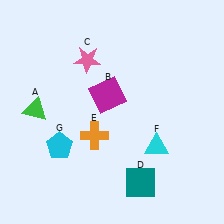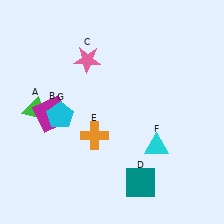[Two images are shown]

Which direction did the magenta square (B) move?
The magenta square (B) moved left.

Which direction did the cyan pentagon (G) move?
The cyan pentagon (G) moved up.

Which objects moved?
The objects that moved are: the magenta square (B), the cyan pentagon (G).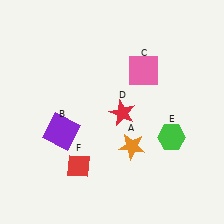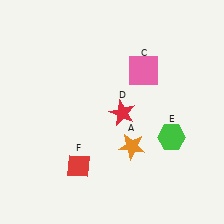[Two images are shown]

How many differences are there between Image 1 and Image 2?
There is 1 difference between the two images.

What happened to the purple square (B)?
The purple square (B) was removed in Image 2. It was in the bottom-left area of Image 1.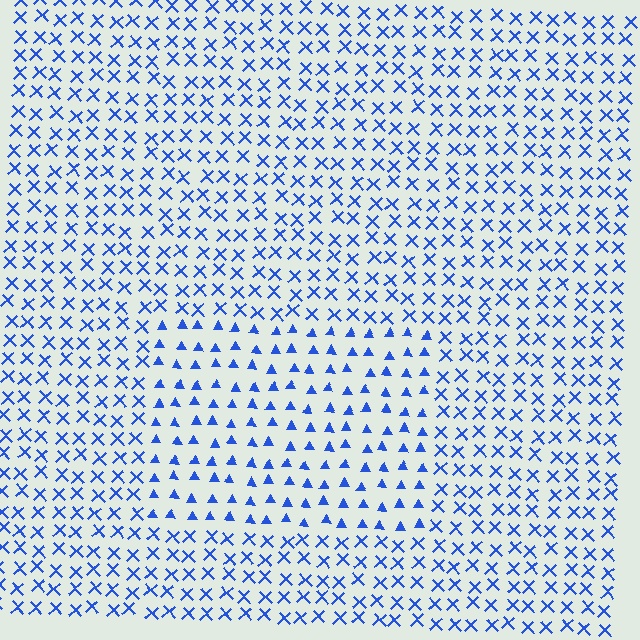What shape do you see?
I see a rectangle.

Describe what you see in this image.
The image is filled with small blue elements arranged in a uniform grid. A rectangle-shaped region contains triangles, while the surrounding area contains X marks. The boundary is defined purely by the change in element shape.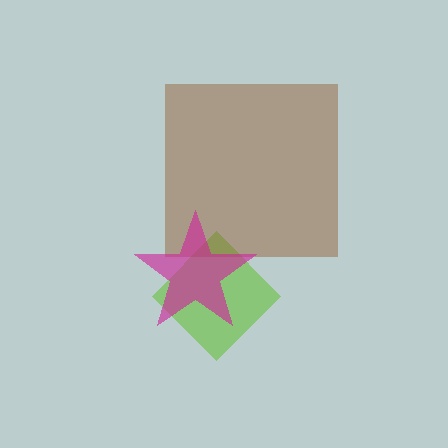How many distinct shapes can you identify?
There are 3 distinct shapes: a lime diamond, a brown square, a magenta star.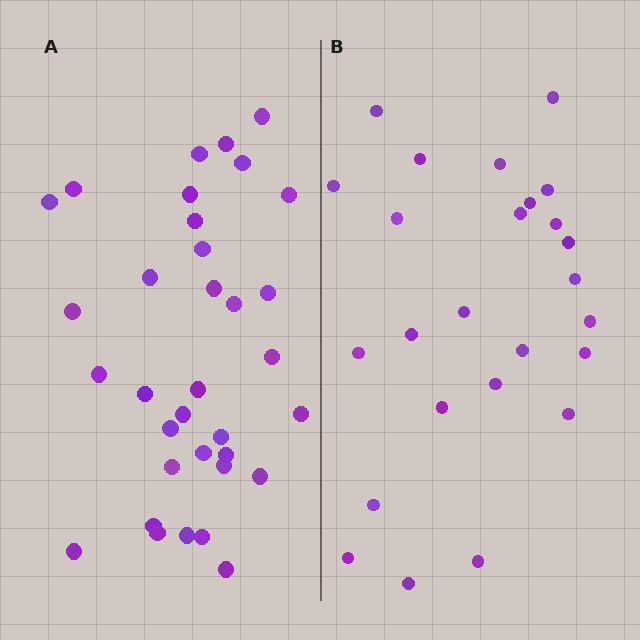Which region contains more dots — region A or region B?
Region A (the left region) has more dots.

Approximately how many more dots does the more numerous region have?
Region A has roughly 8 or so more dots than region B.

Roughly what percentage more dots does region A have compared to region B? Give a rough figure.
About 35% more.